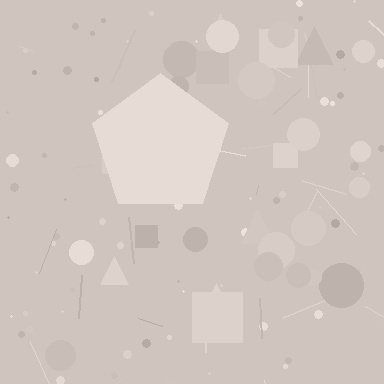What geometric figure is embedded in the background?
A pentagon is embedded in the background.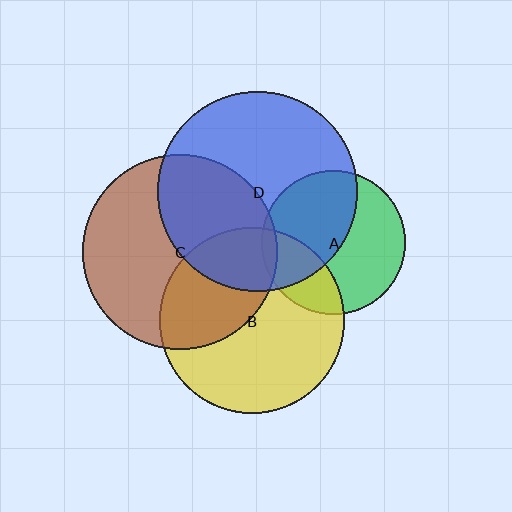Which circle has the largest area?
Circle D (blue).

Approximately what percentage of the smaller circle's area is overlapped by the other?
Approximately 5%.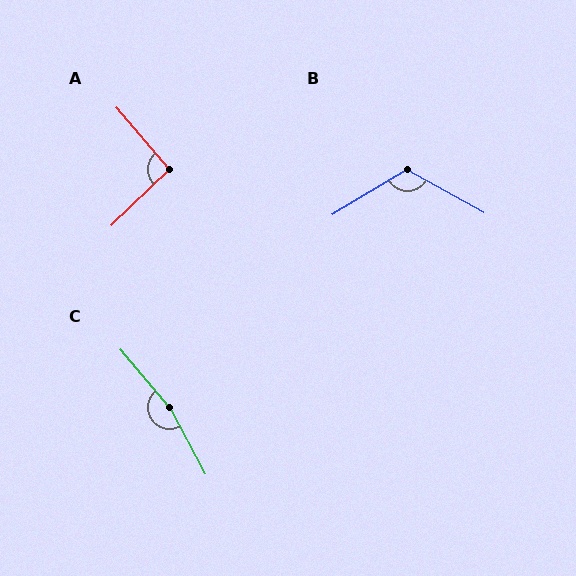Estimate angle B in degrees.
Approximately 120 degrees.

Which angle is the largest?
C, at approximately 168 degrees.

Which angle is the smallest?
A, at approximately 93 degrees.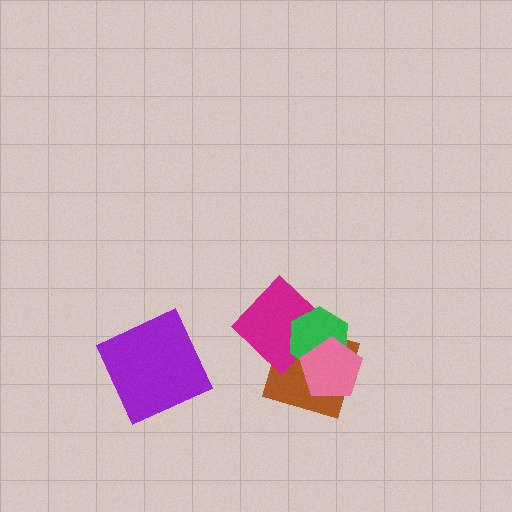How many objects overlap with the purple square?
0 objects overlap with the purple square.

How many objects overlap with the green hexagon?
3 objects overlap with the green hexagon.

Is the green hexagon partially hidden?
Yes, it is partially covered by another shape.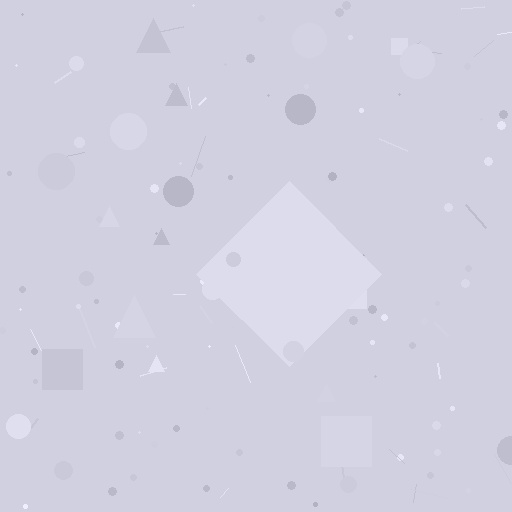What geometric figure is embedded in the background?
A diamond is embedded in the background.